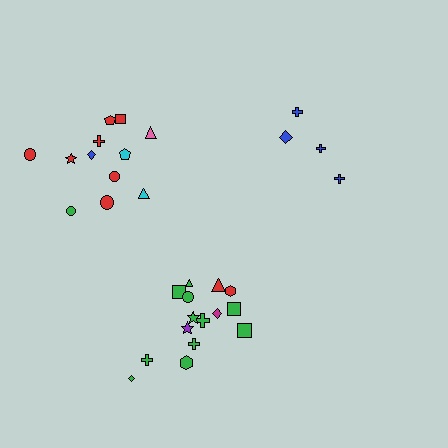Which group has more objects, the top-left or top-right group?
The top-left group.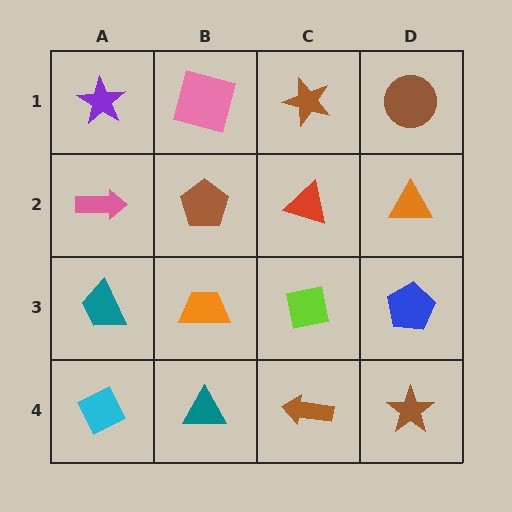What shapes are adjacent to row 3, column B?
A brown pentagon (row 2, column B), a teal triangle (row 4, column B), a teal trapezoid (row 3, column A), a lime square (row 3, column C).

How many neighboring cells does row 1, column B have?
3.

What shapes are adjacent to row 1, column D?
An orange triangle (row 2, column D), a brown star (row 1, column C).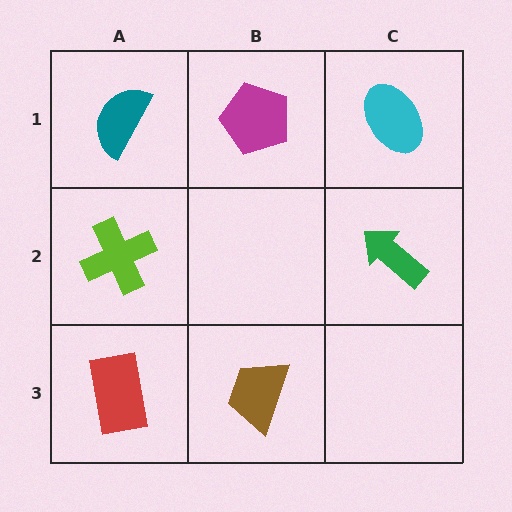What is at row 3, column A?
A red rectangle.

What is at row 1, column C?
A cyan ellipse.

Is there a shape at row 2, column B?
No, that cell is empty.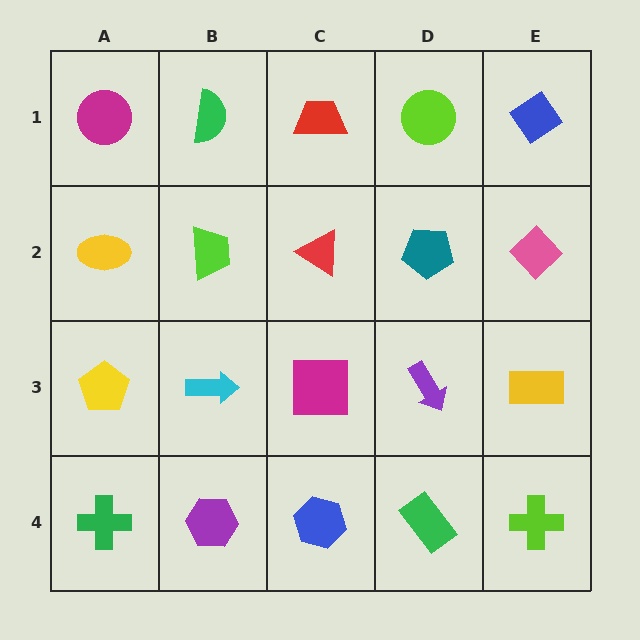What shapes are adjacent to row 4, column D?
A purple arrow (row 3, column D), a blue hexagon (row 4, column C), a lime cross (row 4, column E).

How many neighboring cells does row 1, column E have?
2.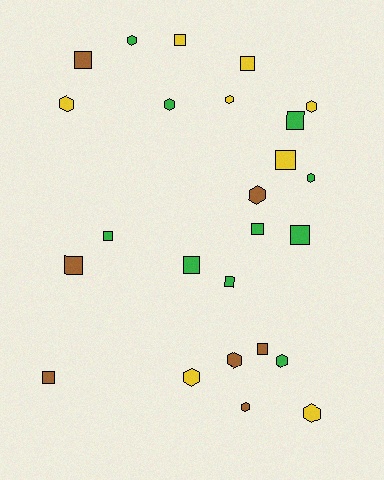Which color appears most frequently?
Green, with 10 objects.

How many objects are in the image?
There are 25 objects.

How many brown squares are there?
There are 4 brown squares.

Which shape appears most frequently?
Square, with 13 objects.